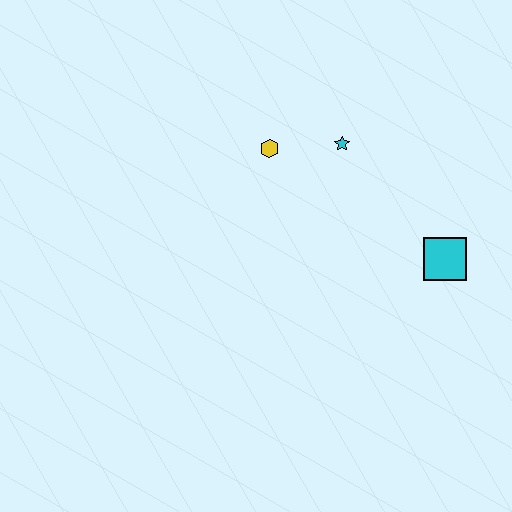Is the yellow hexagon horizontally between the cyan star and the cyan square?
No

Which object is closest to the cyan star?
The yellow hexagon is closest to the cyan star.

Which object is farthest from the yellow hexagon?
The cyan square is farthest from the yellow hexagon.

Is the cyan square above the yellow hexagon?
No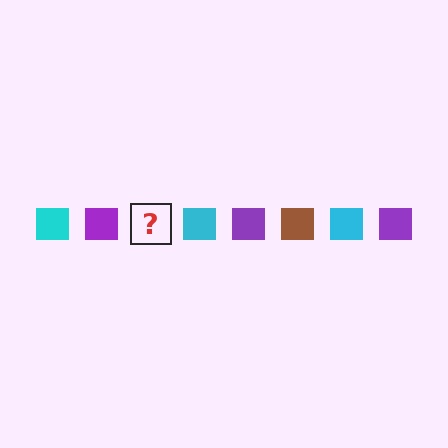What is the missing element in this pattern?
The missing element is a brown square.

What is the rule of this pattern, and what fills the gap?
The rule is that the pattern cycles through cyan, purple, brown squares. The gap should be filled with a brown square.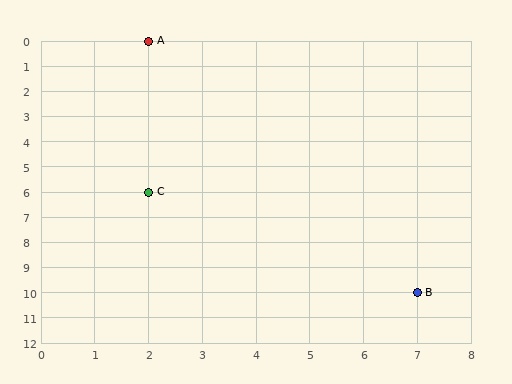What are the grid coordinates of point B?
Point B is at grid coordinates (7, 10).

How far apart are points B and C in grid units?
Points B and C are 5 columns and 4 rows apart (about 6.4 grid units diagonally).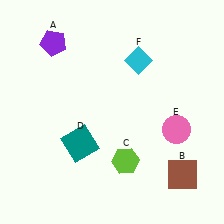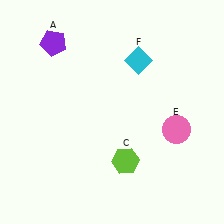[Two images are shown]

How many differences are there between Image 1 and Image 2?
There are 2 differences between the two images.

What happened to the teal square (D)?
The teal square (D) was removed in Image 2. It was in the bottom-left area of Image 1.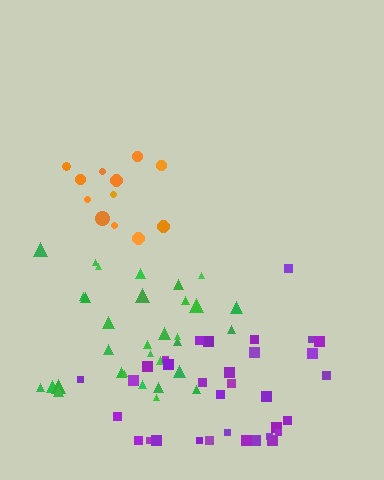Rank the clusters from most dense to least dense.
orange, green, purple.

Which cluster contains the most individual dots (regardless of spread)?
Purple (33).